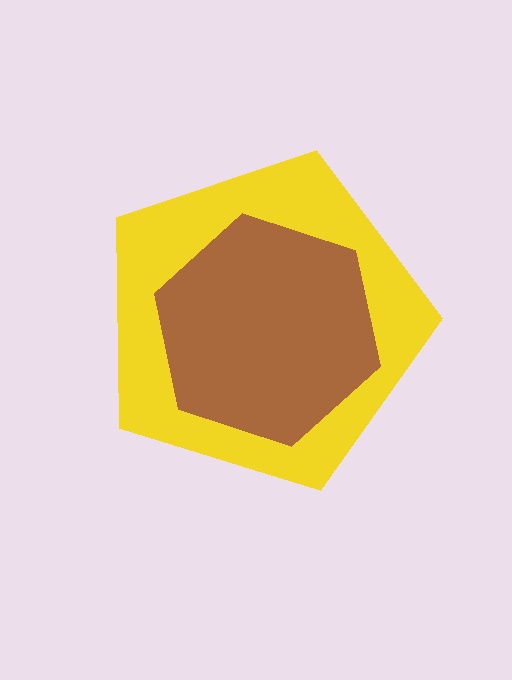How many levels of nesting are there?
2.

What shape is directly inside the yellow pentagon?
The brown hexagon.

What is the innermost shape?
The brown hexagon.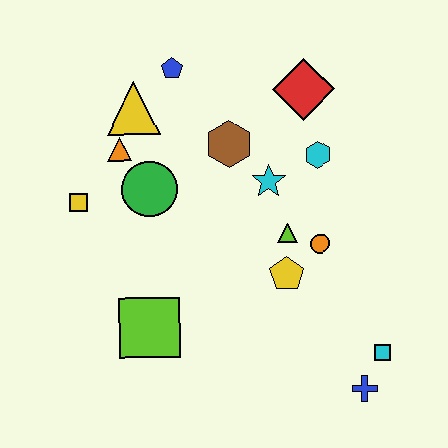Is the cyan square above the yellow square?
No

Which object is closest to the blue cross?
The cyan square is closest to the blue cross.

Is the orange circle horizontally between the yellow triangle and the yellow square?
No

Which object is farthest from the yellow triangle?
The blue cross is farthest from the yellow triangle.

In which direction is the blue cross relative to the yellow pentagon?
The blue cross is below the yellow pentagon.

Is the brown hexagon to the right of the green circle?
Yes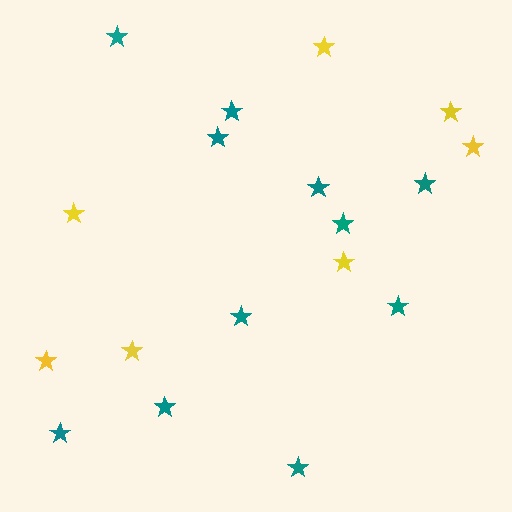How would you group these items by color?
There are 2 groups: one group of yellow stars (7) and one group of teal stars (11).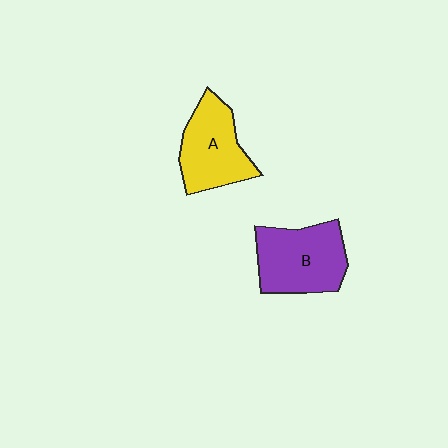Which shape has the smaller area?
Shape A (yellow).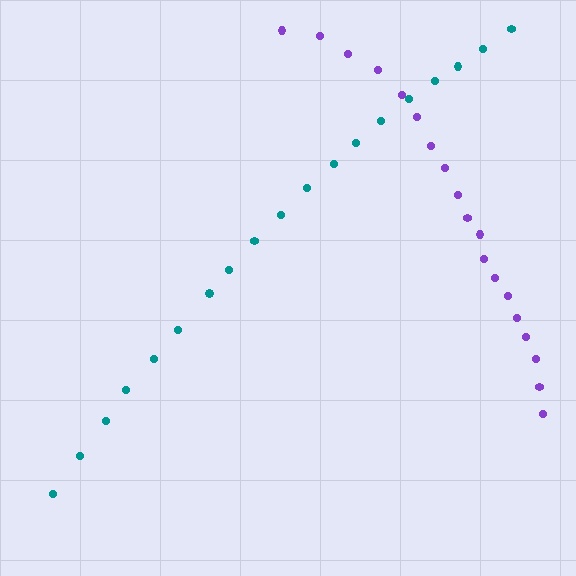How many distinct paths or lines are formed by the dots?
There are 2 distinct paths.